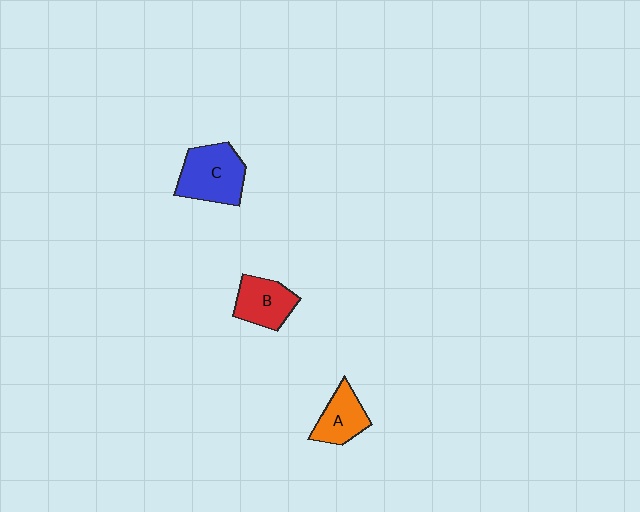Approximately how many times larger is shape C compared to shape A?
Approximately 1.5 times.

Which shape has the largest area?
Shape C (blue).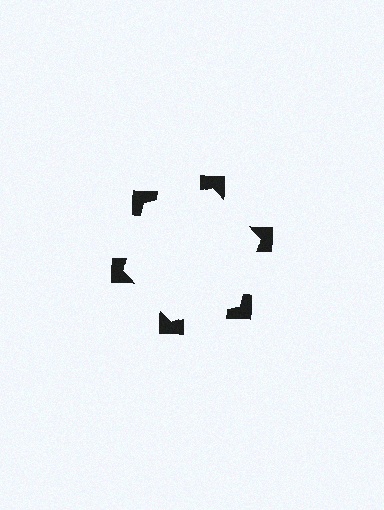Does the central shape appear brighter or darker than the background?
It typically appears slightly brighter than the background, even though no actual brightness change is drawn.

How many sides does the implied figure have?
6 sides.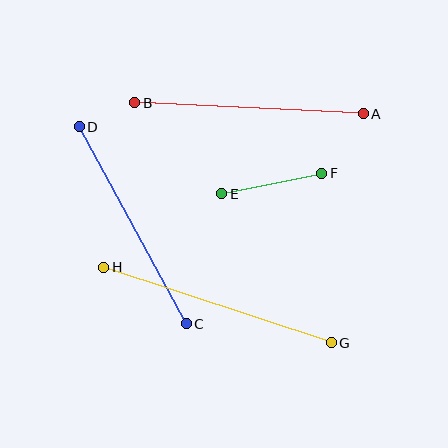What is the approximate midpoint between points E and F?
The midpoint is at approximately (272, 183) pixels.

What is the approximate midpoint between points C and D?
The midpoint is at approximately (133, 225) pixels.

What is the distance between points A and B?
The distance is approximately 229 pixels.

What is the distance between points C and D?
The distance is approximately 224 pixels.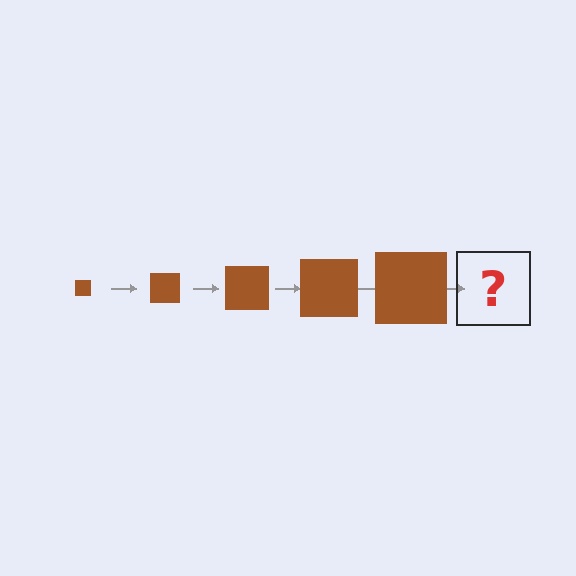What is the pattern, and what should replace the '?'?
The pattern is that the square gets progressively larger each step. The '?' should be a brown square, larger than the previous one.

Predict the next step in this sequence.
The next step is a brown square, larger than the previous one.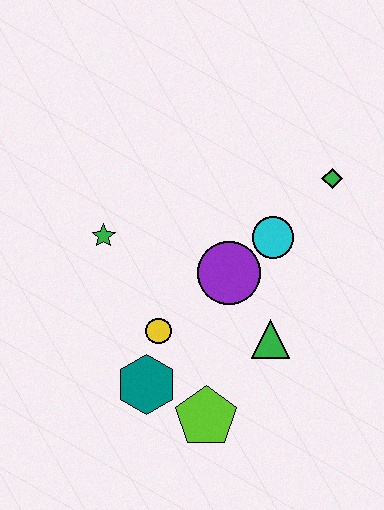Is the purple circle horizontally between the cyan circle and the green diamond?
No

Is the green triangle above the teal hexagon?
Yes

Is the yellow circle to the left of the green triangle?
Yes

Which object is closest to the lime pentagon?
The teal hexagon is closest to the lime pentagon.